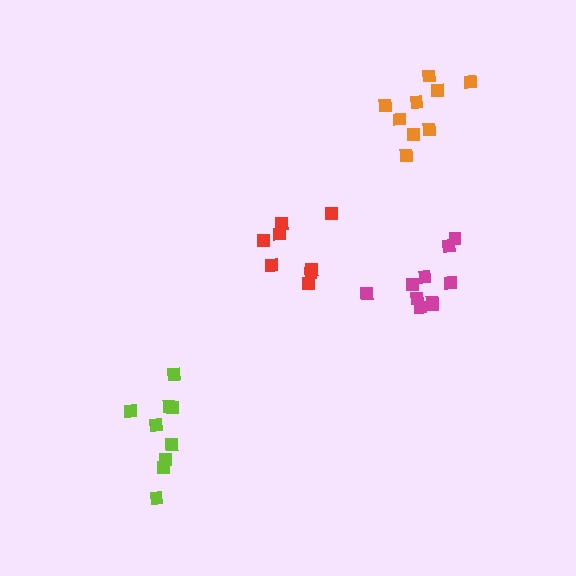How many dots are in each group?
Group 1: 10 dots, Group 2: 9 dots, Group 3: 8 dots, Group 4: 9 dots (36 total).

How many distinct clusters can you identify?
There are 4 distinct clusters.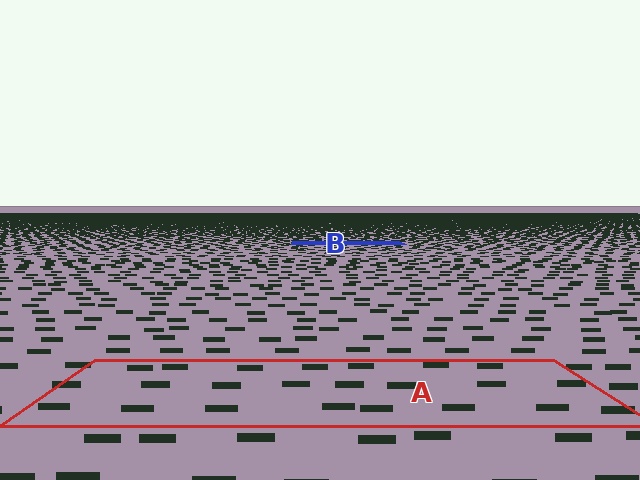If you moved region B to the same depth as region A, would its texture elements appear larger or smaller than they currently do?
They would appear larger. At a closer depth, the same texture elements are projected at a bigger on-screen size.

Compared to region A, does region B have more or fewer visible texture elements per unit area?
Region B has more texture elements per unit area — they are packed more densely because it is farther away.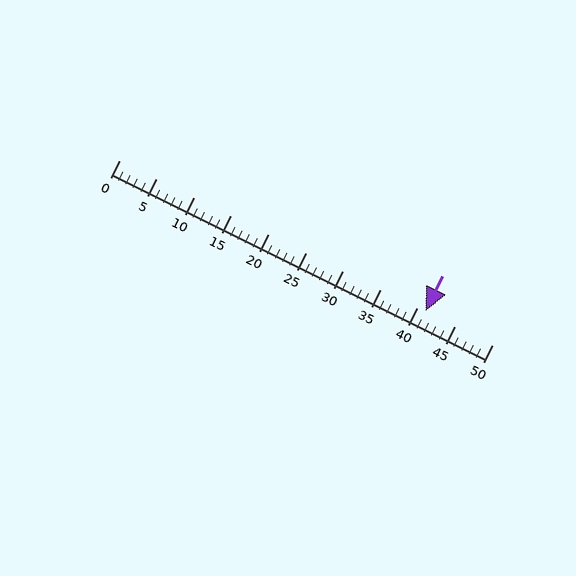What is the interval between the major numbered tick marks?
The major tick marks are spaced 5 units apart.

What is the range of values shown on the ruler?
The ruler shows values from 0 to 50.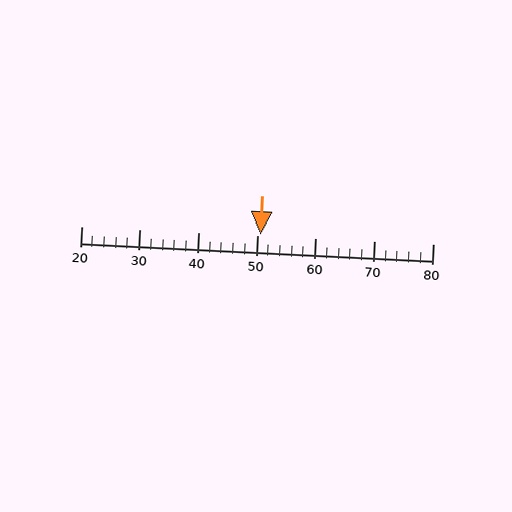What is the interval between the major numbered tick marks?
The major tick marks are spaced 10 units apart.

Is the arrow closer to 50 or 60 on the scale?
The arrow is closer to 50.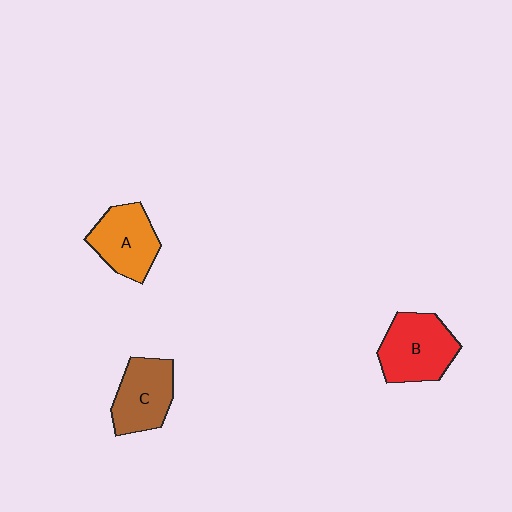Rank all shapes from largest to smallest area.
From largest to smallest: B (red), A (orange), C (brown).